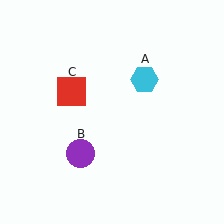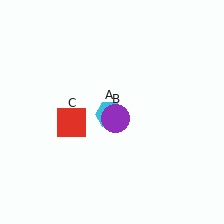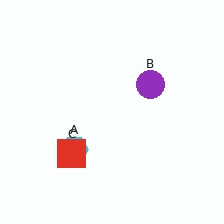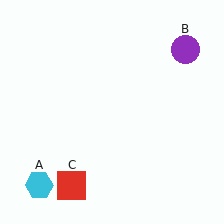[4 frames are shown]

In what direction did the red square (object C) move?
The red square (object C) moved down.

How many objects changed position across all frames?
3 objects changed position: cyan hexagon (object A), purple circle (object B), red square (object C).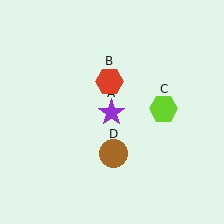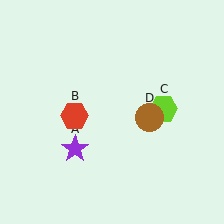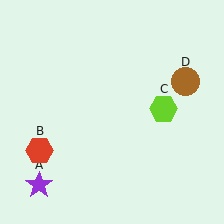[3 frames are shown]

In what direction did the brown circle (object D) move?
The brown circle (object D) moved up and to the right.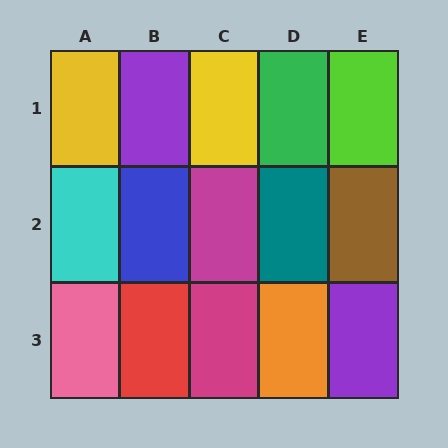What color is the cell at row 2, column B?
Blue.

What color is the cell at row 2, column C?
Magenta.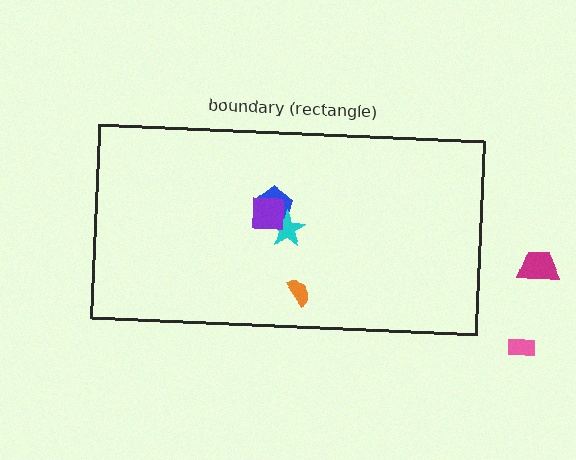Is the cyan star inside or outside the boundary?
Inside.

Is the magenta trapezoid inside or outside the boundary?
Outside.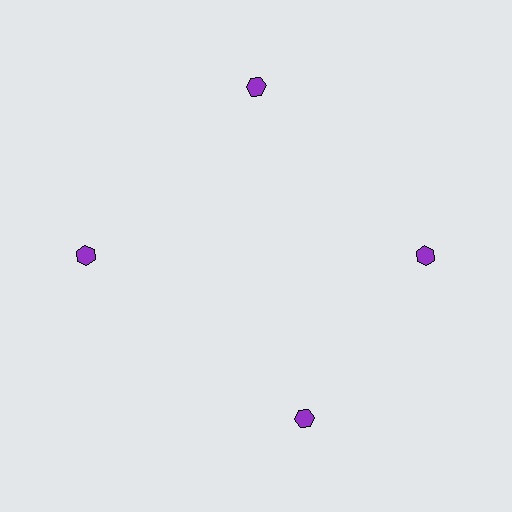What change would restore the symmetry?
The symmetry would be restored by rotating it back into even spacing with its neighbors so that all 4 hexagons sit at equal angles and equal distance from the center.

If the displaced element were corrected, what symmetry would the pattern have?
It would have 4-fold rotational symmetry — the pattern would map onto itself every 90 degrees.